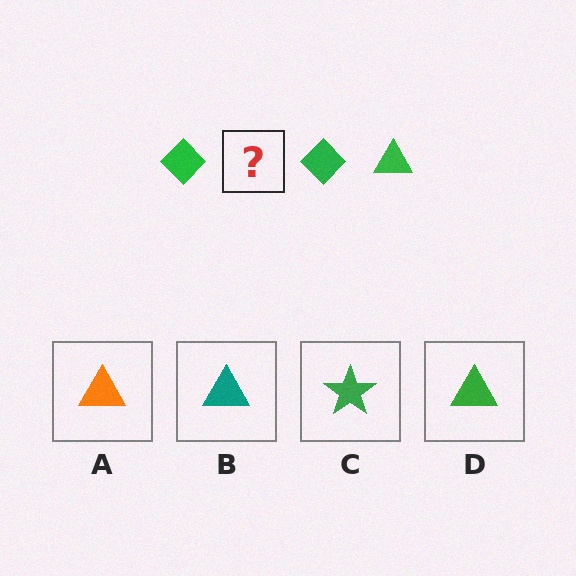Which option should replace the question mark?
Option D.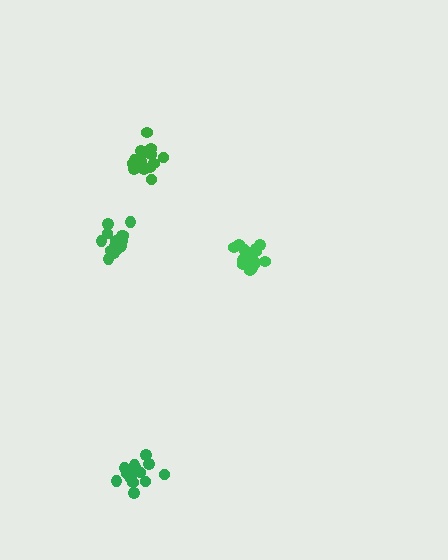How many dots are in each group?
Group 1: 14 dots, Group 2: 17 dots, Group 3: 15 dots, Group 4: 18 dots (64 total).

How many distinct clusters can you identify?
There are 4 distinct clusters.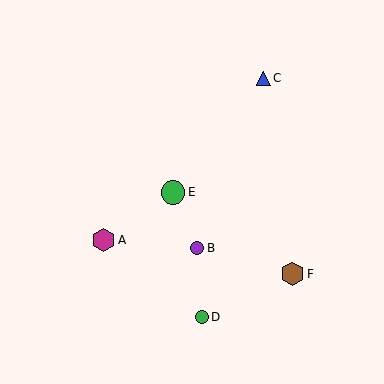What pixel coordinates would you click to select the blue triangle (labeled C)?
Click at (263, 78) to select the blue triangle C.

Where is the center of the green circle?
The center of the green circle is at (202, 317).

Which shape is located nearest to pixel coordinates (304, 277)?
The brown hexagon (labeled F) at (293, 274) is nearest to that location.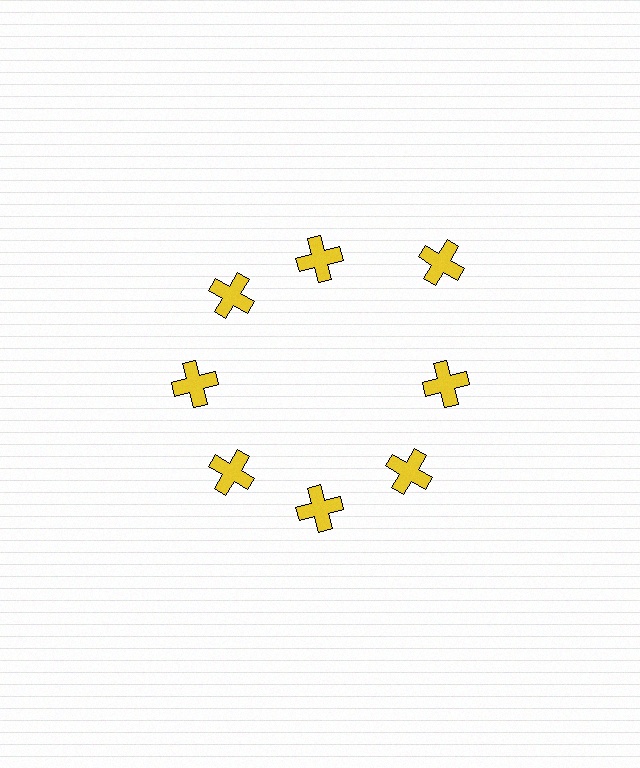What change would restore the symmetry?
The symmetry would be restored by moving it inward, back onto the ring so that all 8 crosses sit at equal angles and equal distance from the center.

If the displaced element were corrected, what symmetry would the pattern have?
It would have 8-fold rotational symmetry — the pattern would map onto itself every 45 degrees.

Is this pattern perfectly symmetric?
No. The 8 yellow crosses are arranged in a ring, but one element near the 2 o'clock position is pushed outward from the center, breaking the 8-fold rotational symmetry.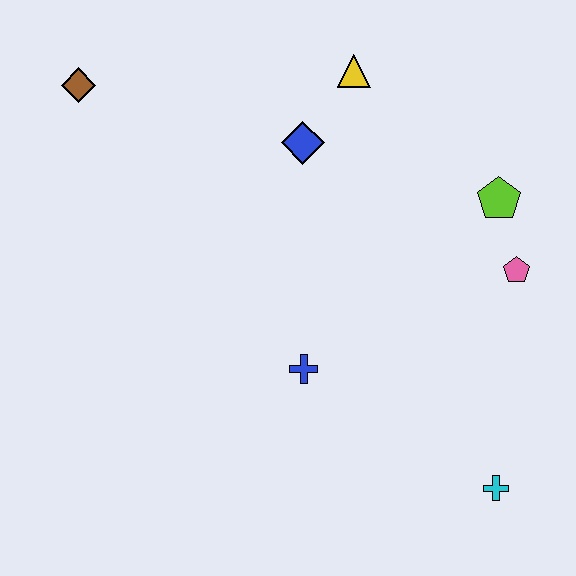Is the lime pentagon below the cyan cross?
No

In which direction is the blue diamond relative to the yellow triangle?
The blue diamond is below the yellow triangle.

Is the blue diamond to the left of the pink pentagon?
Yes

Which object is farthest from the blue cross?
The brown diamond is farthest from the blue cross.